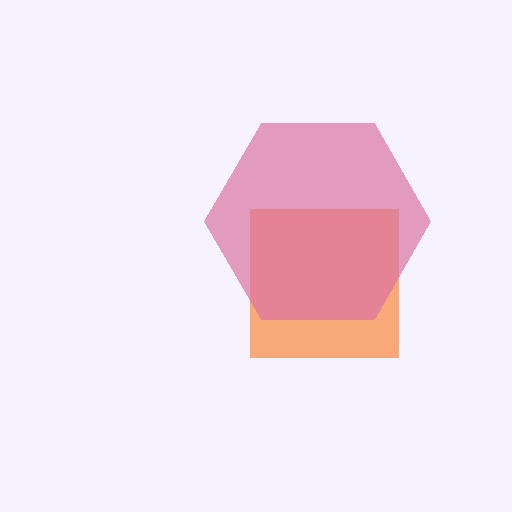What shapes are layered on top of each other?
The layered shapes are: an orange square, a pink hexagon.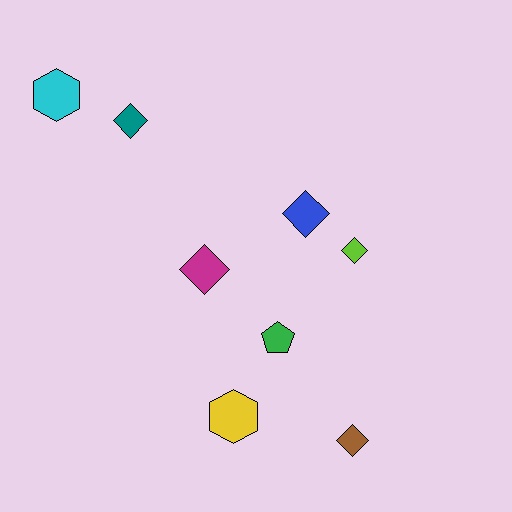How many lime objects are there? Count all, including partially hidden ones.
There is 1 lime object.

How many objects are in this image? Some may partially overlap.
There are 8 objects.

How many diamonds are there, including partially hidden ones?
There are 5 diamonds.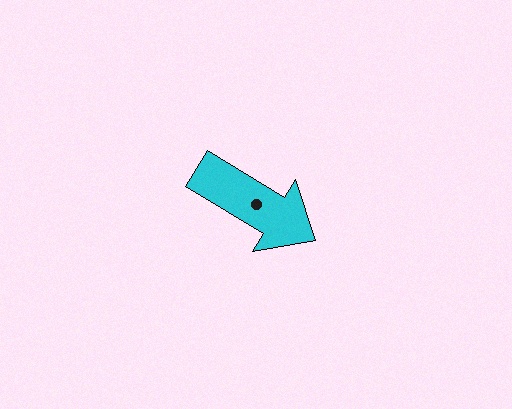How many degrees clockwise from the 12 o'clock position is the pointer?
Approximately 121 degrees.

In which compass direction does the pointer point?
Southeast.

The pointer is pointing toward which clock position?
Roughly 4 o'clock.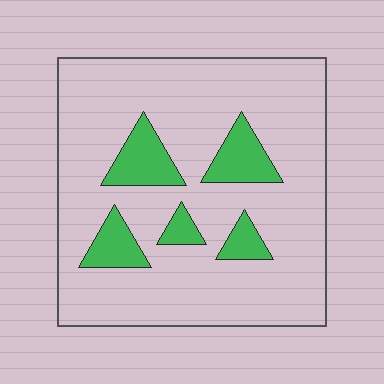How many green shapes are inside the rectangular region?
5.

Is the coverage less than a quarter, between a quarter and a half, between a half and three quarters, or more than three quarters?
Less than a quarter.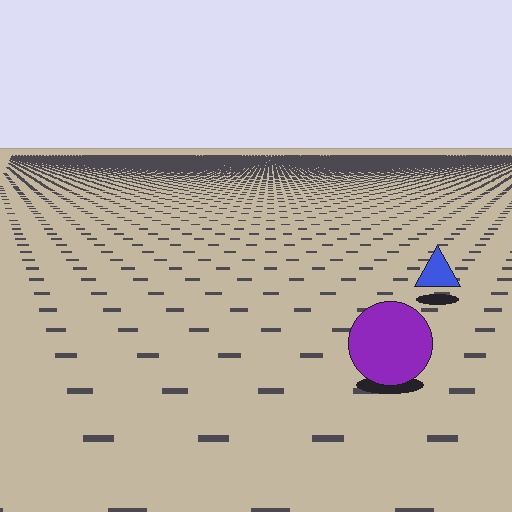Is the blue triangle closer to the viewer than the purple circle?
No. The purple circle is closer — you can tell from the texture gradient: the ground texture is coarser near it.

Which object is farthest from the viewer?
The blue triangle is farthest from the viewer. It appears smaller and the ground texture around it is denser.